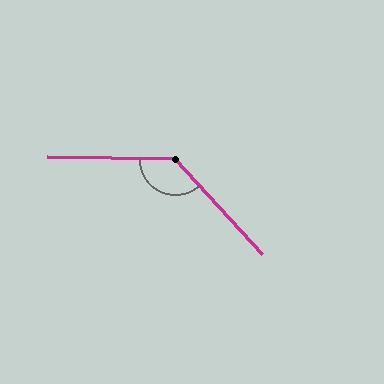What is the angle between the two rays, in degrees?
Approximately 134 degrees.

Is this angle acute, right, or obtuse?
It is obtuse.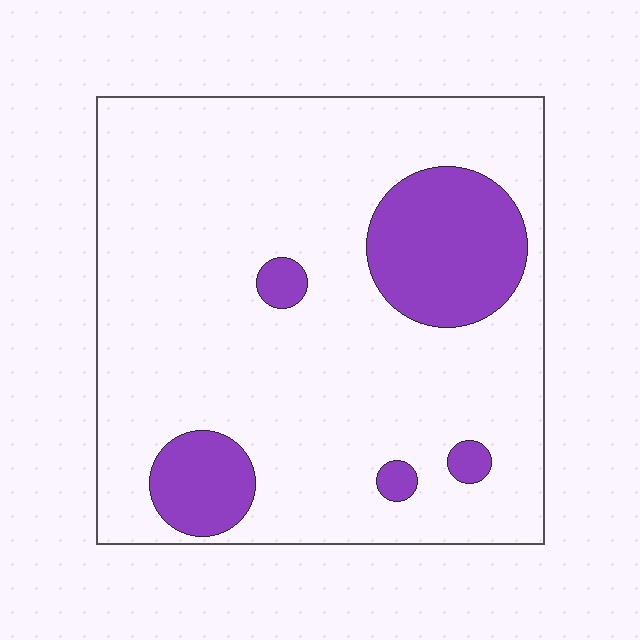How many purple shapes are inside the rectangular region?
5.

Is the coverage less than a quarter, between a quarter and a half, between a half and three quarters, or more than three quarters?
Less than a quarter.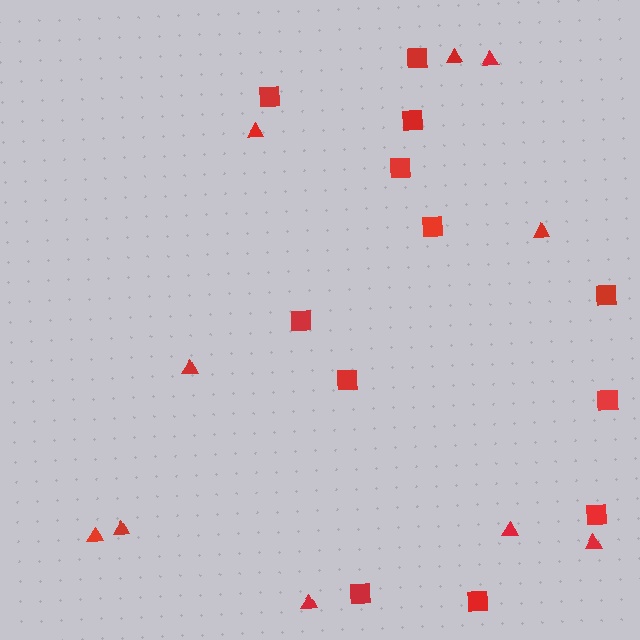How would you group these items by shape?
There are 2 groups: one group of triangles (10) and one group of squares (12).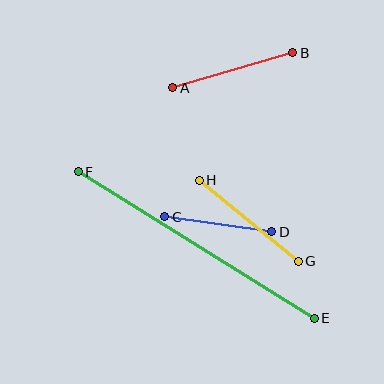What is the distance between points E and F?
The distance is approximately 278 pixels.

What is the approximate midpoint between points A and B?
The midpoint is at approximately (233, 70) pixels.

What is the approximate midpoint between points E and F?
The midpoint is at approximately (196, 245) pixels.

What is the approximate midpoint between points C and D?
The midpoint is at approximately (218, 224) pixels.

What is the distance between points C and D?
The distance is approximately 108 pixels.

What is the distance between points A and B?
The distance is approximately 125 pixels.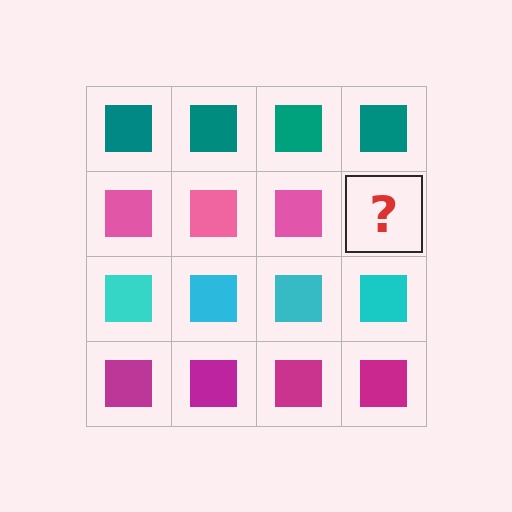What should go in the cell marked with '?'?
The missing cell should contain a pink square.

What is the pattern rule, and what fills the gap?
The rule is that each row has a consistent color. The gap should be filled with a pink square.